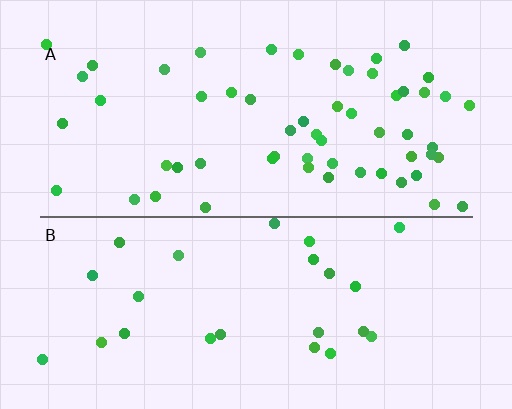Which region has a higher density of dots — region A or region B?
A (the top).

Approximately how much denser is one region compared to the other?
Approximately 2.3× — region A over region B.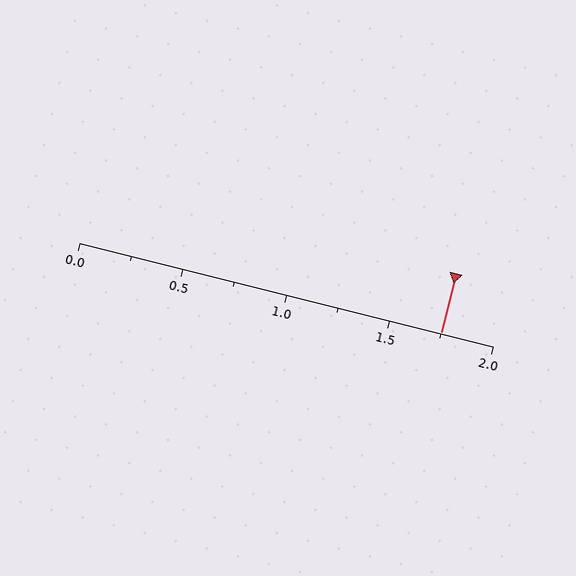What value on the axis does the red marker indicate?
The marker indicates approximately 1.75.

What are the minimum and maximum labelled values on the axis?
The axis runs from 0.0 to 2.0.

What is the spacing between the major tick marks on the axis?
The major ticks are spaced 0.5 apart.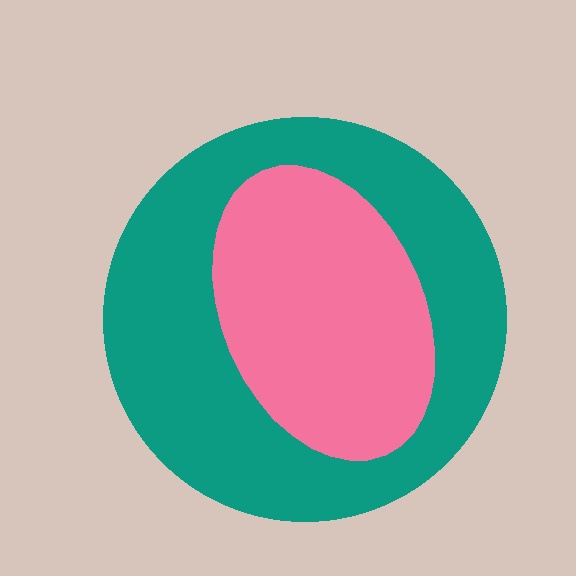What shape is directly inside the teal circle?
The pink ellipse.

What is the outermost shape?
The teal circle.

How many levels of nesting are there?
2.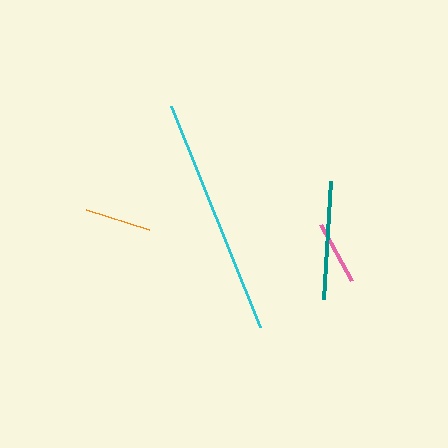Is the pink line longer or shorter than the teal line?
The teal line is longer than the pink line.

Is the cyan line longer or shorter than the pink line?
The cyan line is longer than the pink line.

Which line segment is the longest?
The cyan line is the longest at approximately 238 pixels.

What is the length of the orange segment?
The orange segment is approximately 66 pixels long.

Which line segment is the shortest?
The pink line is the shortest at approximately 63 pixels.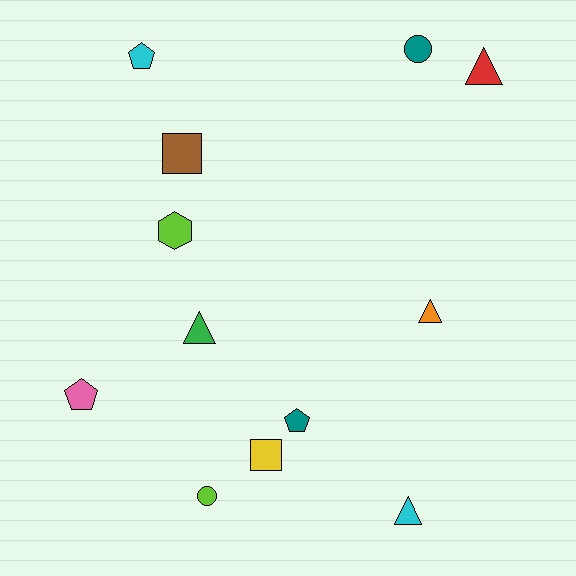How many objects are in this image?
There are 12 objects.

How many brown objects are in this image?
There is 1 brown object.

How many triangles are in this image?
There are 4 triangles.